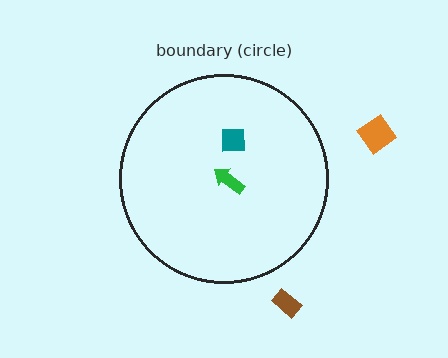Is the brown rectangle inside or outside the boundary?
Outside.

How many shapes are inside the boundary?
2 inside, 2 outside.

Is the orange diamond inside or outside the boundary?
Outside.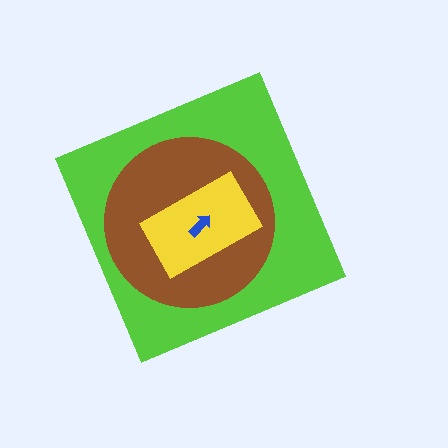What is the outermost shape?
The lime diamond.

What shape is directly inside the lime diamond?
The brown circle.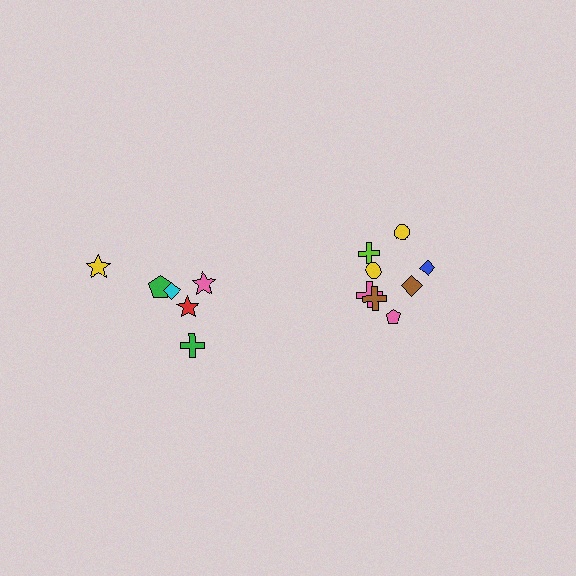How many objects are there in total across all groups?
There are 14 objects.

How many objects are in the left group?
There are 6 objects.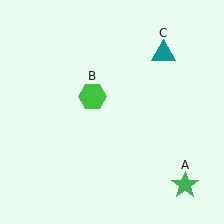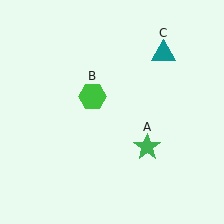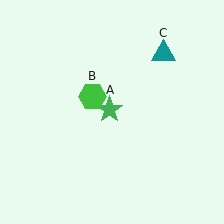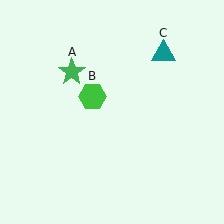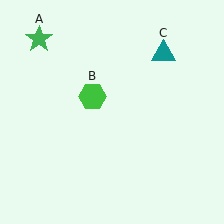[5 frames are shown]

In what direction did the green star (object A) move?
The green star (object A) moved up and to the left.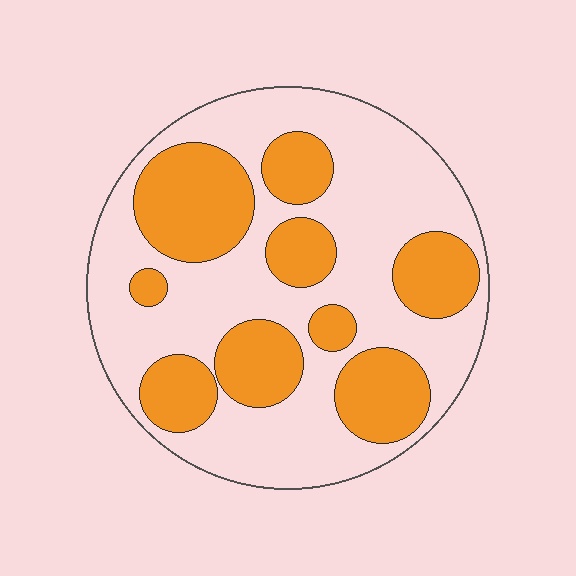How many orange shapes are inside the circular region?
9.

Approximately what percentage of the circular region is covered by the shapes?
Approximately 35%.